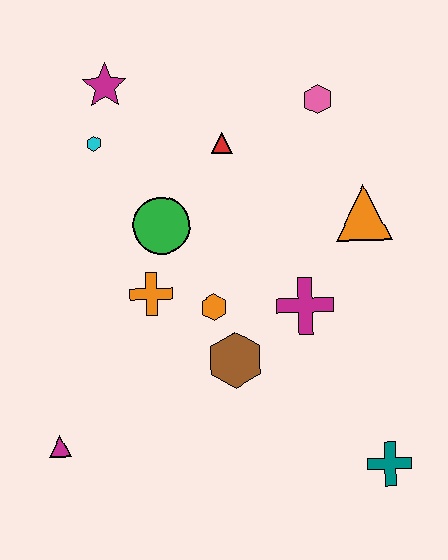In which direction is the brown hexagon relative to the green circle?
The brown hexagon is below the green circle.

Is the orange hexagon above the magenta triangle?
Yes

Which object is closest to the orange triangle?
The magenta cross is closest to the orange triangle.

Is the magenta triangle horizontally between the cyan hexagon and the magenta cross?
No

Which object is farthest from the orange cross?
The teal cross is farthest from the orange cross.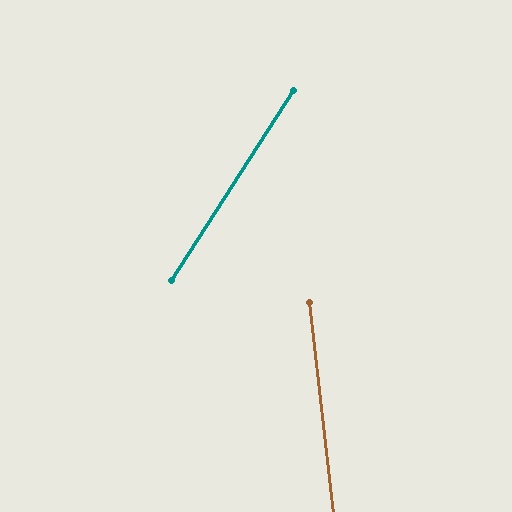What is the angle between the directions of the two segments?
Approximately 39 degrees.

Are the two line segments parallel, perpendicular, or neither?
Neither parallel nor perpendicular — they differ by about 39°.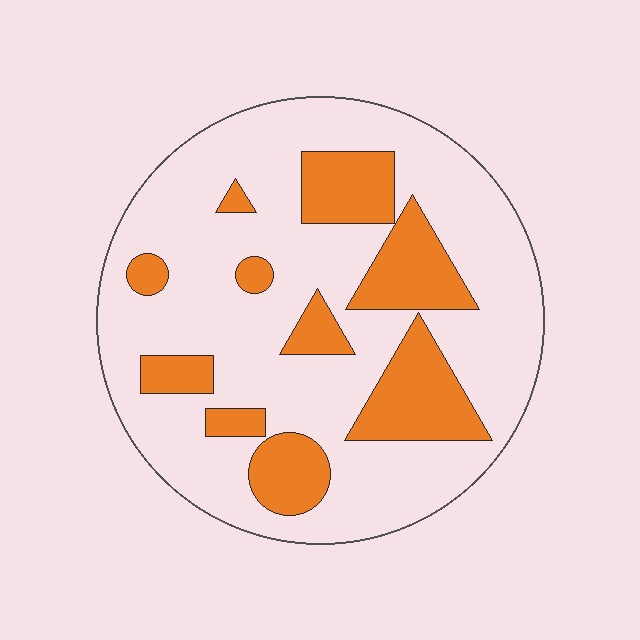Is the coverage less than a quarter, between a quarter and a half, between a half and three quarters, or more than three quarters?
Between a quarter and a half.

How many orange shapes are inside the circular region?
10.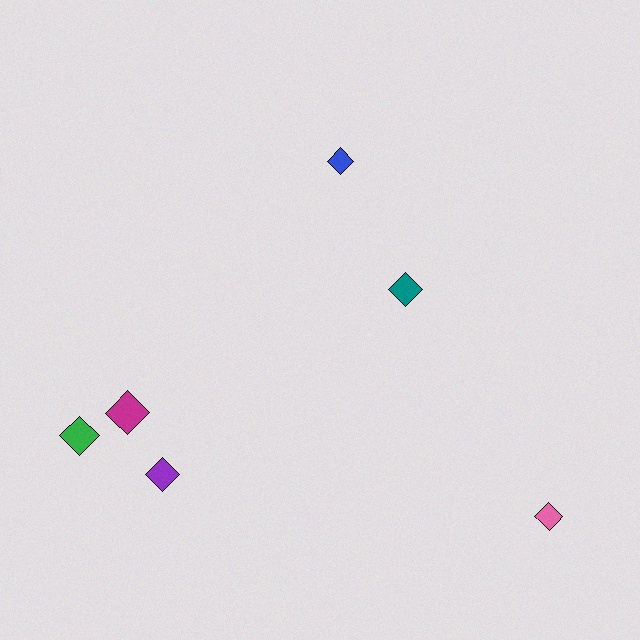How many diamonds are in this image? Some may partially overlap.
There are 6 diamonds.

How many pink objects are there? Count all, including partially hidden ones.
There is 1 pink object.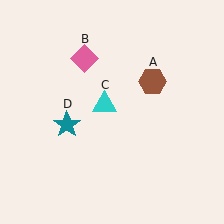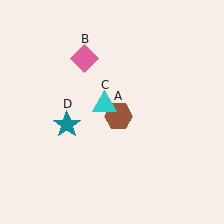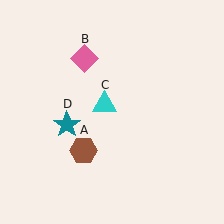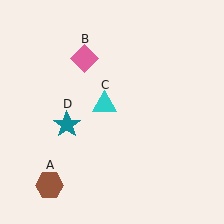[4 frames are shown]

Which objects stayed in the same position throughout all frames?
Pink diamond (object B) and cyan triangle (object C) and teal star (object D) remained stationary.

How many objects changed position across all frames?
1 object changed position: brown hexagon (object A).